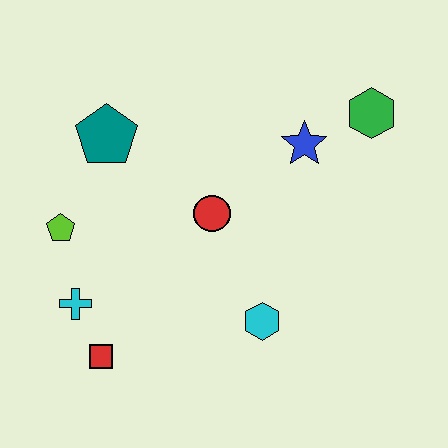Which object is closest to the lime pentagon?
The cyan cross is closest to the lime pentagon.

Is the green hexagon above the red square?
Yes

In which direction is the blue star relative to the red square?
The blue star is above the red square.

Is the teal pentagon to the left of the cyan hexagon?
Yes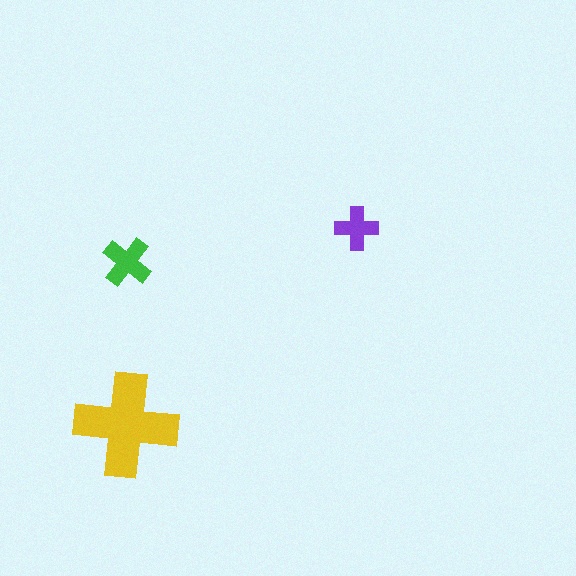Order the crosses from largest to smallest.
the yellow one, the green one, the purple one.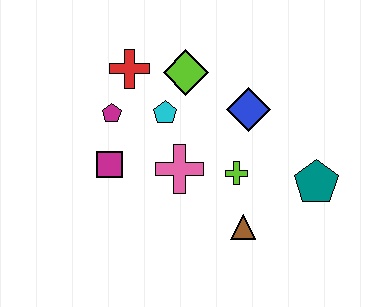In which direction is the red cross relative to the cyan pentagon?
The red cross is above the cyan pentagon.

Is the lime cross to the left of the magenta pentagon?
No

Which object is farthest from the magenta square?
The teal pentagon is farthest from the magenta square.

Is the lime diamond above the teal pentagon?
Yes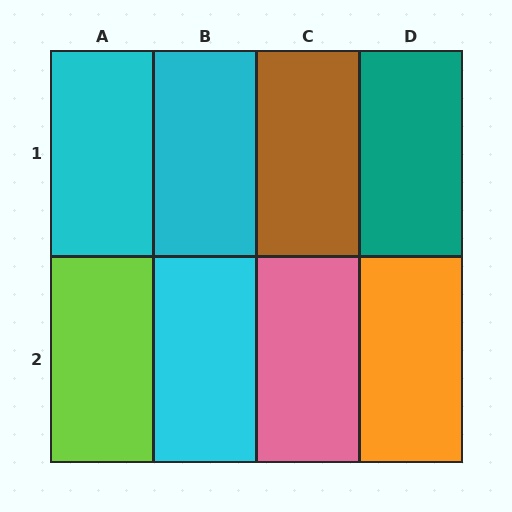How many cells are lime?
1 cell is lime.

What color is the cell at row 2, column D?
Orange.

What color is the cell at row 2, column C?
Pink.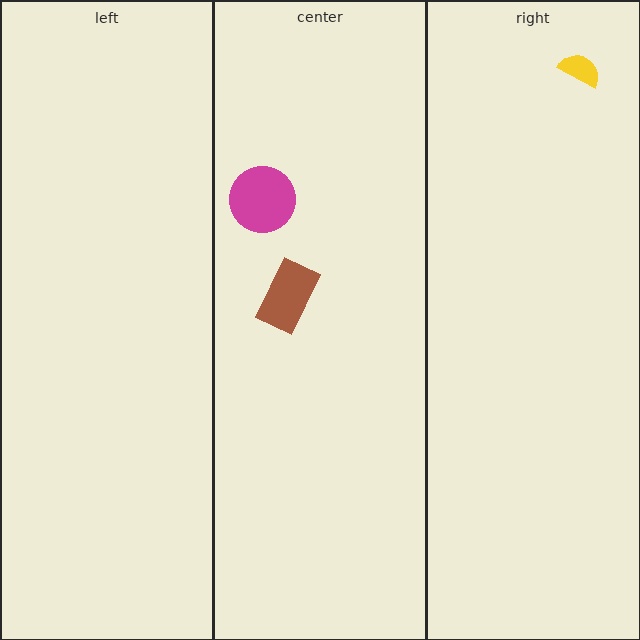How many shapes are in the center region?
2.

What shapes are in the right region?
The yellow semicircle.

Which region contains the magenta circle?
The center region.